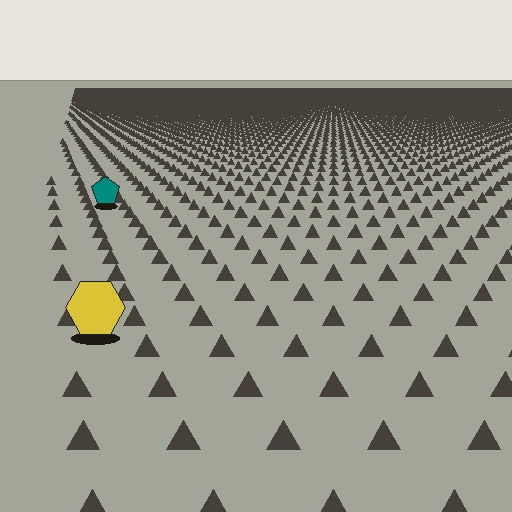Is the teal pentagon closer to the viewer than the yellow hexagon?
No. The yellow hexagon is closer — you can tell from the texture gradient: the ground texture is coarser near it.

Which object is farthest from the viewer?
The teal pentagon is farthest from the viewer. It appears smaller and the ground texture around it is denser.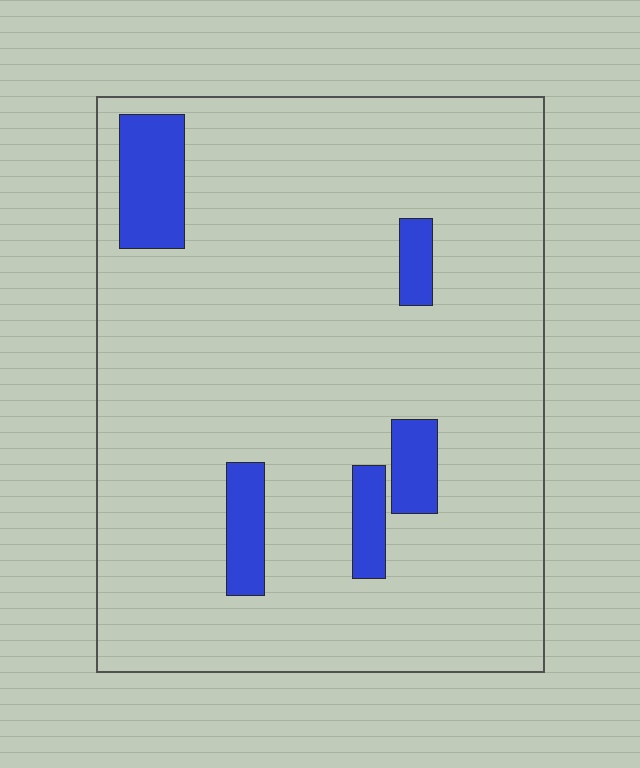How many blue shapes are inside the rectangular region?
5.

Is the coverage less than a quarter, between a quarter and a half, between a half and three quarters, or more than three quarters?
Less than a quarter.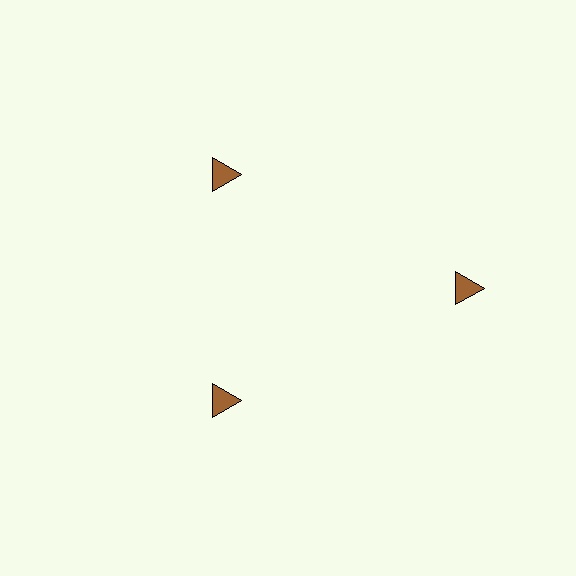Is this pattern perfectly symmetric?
No. The 3 brown triangles are arranged in a ring, but one element near the 3 o'clock position is pushed outward from the center, breaking the 3-fold rotational symmetry.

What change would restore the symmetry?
The symmetry would be restored by moving it inward, back onto the ring so that all 3 triangles sit at equal angles and equal distance from the center.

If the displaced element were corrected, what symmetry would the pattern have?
It would have 3-fold rotational symmetry — the pattern would map onto itself every 120 degrees.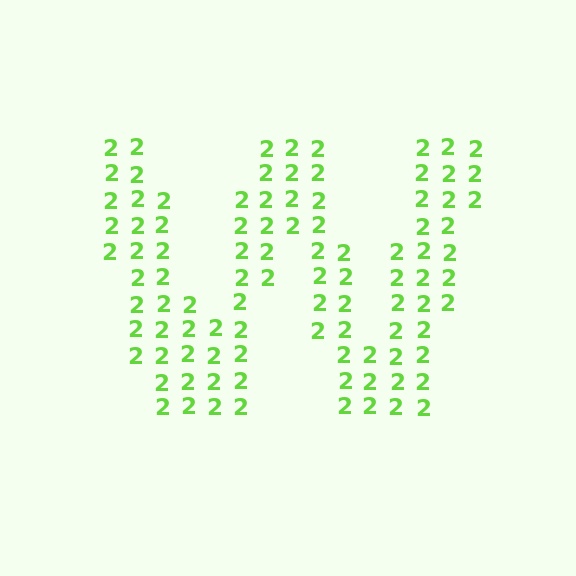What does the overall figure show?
The overall figure shows the letter W.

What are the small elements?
The small elements are digit 2's.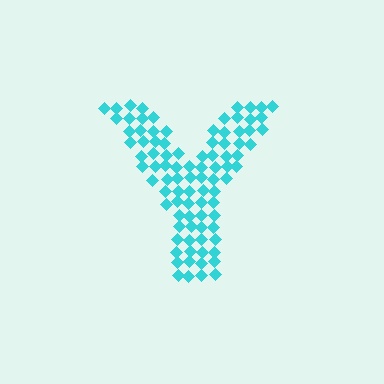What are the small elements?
The small elements are diamonds.